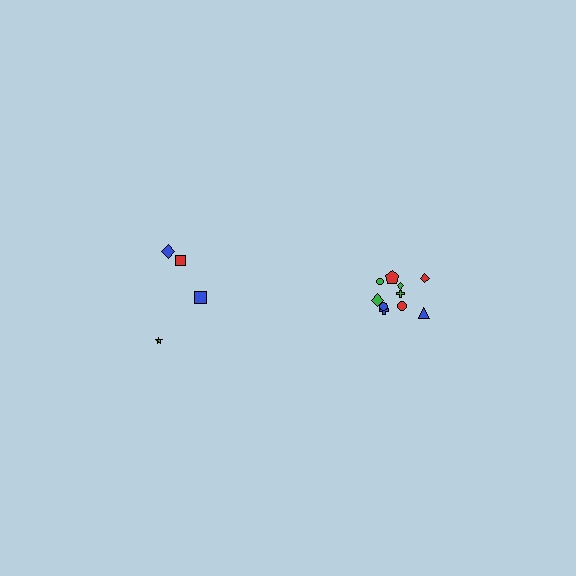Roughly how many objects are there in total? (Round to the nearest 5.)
Roughly 15 objects in total.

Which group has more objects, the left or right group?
The right group.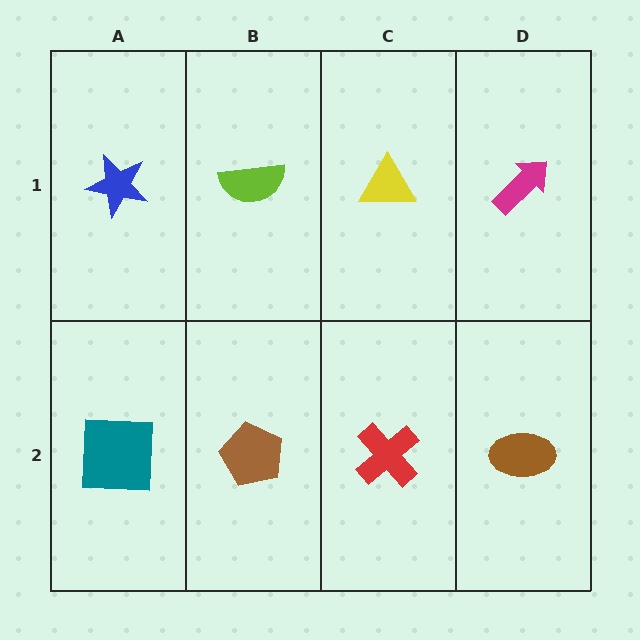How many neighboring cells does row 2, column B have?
3.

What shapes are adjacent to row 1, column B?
A brown pentagon (row 2, column B), a blue star (row 1, column A), a yellow triangle (row 1, column C).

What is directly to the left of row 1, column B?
A blue star.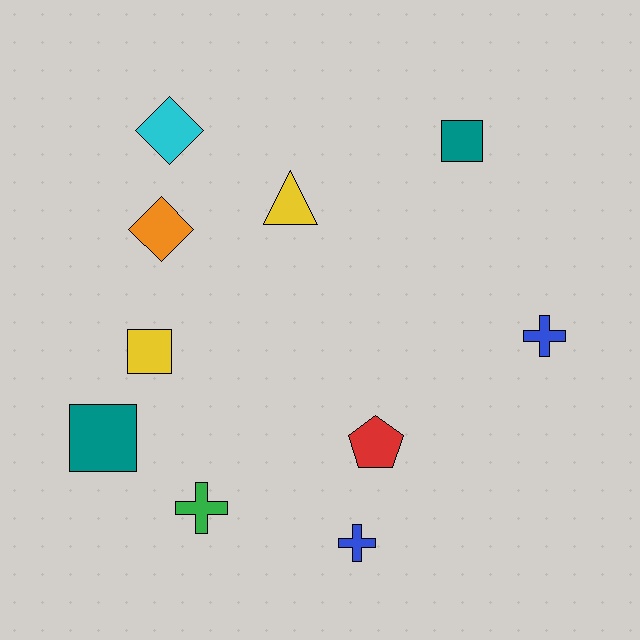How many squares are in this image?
There are 3 squares.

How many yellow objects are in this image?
There are 2 yellow objects.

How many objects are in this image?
There are 10 objects.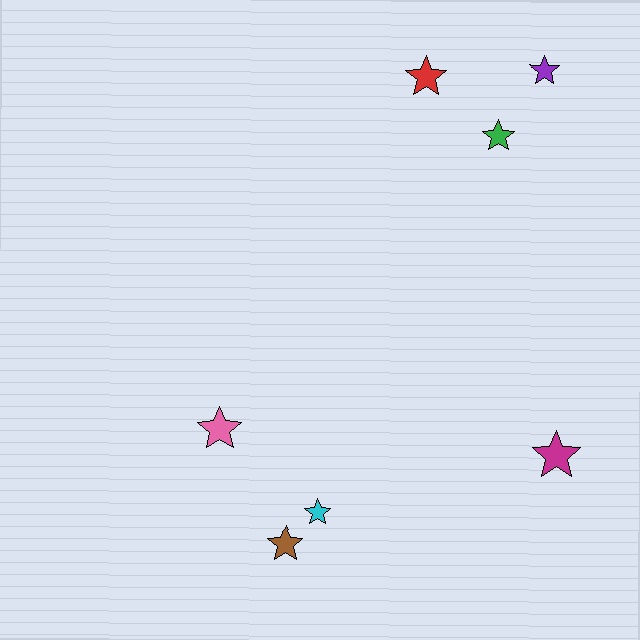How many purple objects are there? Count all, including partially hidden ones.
There is 1 purple object.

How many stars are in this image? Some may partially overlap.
There are 7 stars.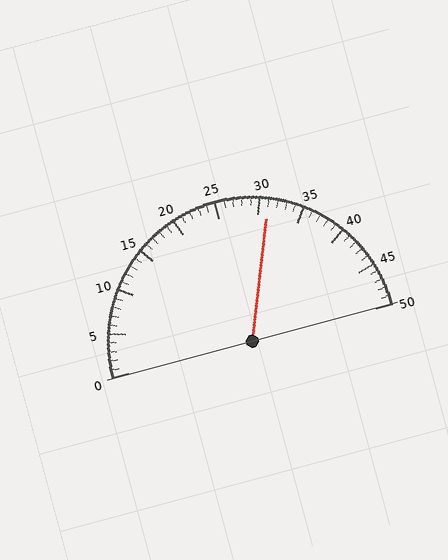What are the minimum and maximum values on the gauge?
The gauge ranges from 0 to 50.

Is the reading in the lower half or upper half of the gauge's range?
The reading is in the upper half of the range (0 to 50).